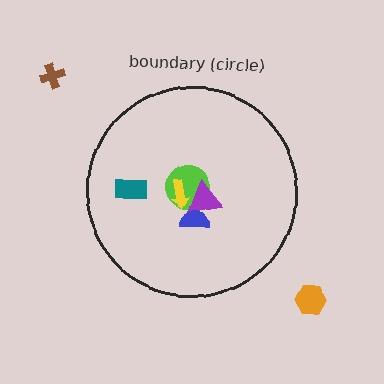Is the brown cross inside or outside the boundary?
Outside.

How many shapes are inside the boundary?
5 inside, 2 outside.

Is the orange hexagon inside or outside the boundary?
Outside.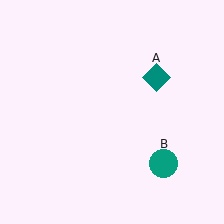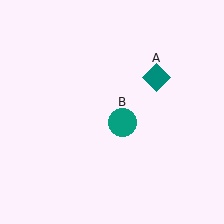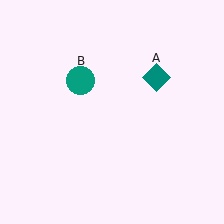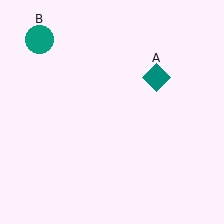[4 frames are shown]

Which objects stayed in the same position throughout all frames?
Teal diamond (object A) remained stationary.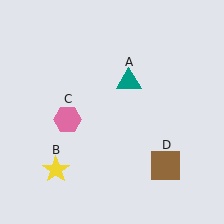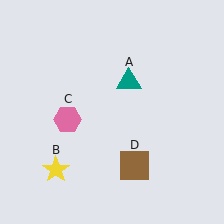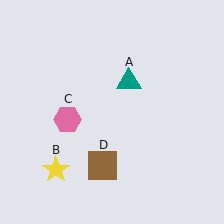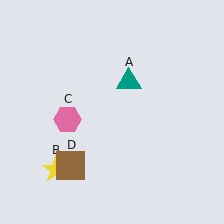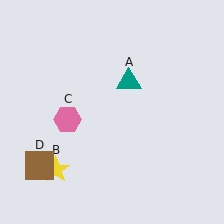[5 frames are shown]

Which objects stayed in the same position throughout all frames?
Teal triangle (object A) and yellow star (object B) and pink hexagon (object C) remained stationary.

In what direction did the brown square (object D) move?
The brown square (object D) moved left.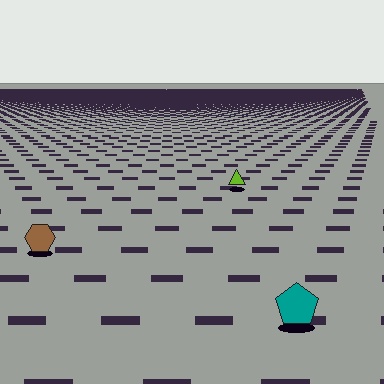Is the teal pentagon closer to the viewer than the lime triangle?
Yes. The teal pentagon is closer — you can tell from the texture gradient: the ground texture is coarser near it.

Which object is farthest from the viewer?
The lime triangle is farthest from the viewer. It appears smaller and the ground texture around it is denser.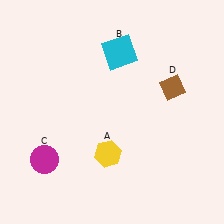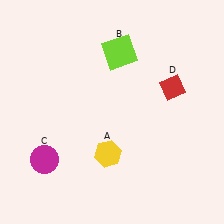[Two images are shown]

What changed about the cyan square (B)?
In Image 1, B is cyan. In Image 2, it changed to lime.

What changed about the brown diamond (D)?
In Image 1, D is brown. In Image 2, it changed to red.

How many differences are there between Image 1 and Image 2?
There are 2 differences between the two images.